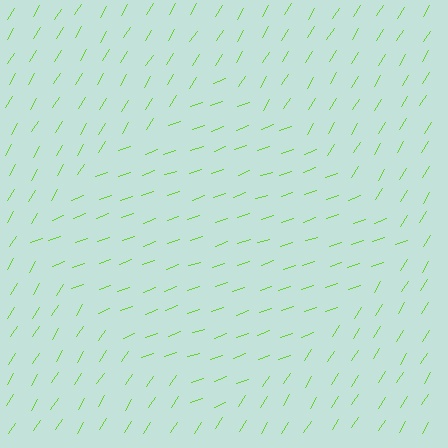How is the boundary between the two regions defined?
The boundary is defined purely by a change in line orientation (approximately 38 degrees difference). All lines are the same color and thickness.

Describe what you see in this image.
The image is filled with small lime line segments. A diamond region in the image has lines oriented differently from the surrounding lines, creating a visible texture boundary.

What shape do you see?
I see a diamond.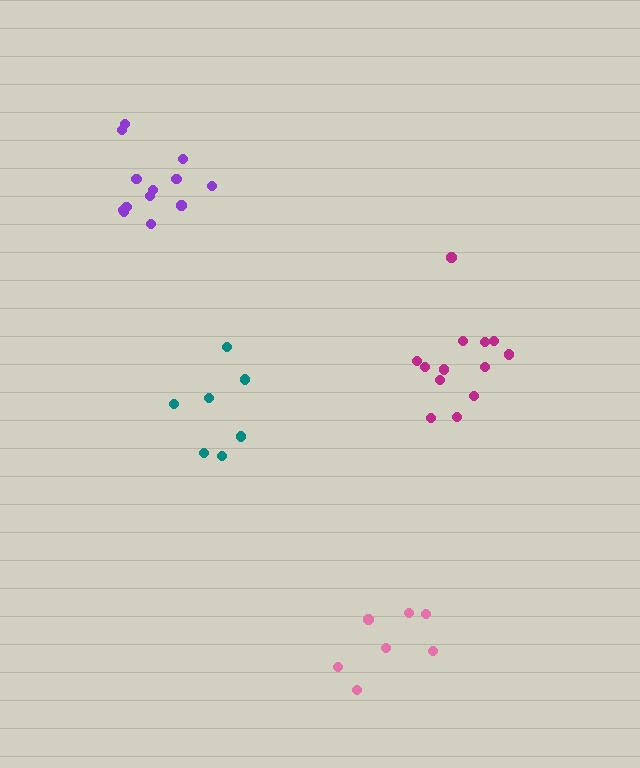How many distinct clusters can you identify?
There are 4 distinct clusters.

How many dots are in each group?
Group 1: 13 dots, Group 2: 13 dots, Group 3: 7 dots, Group 4: 7 dots (40 total).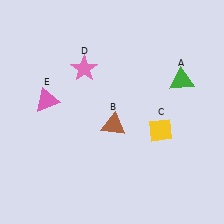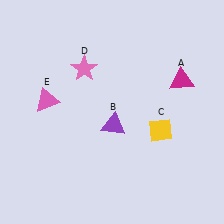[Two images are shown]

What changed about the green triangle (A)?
In Image 1, A is green. In Image 2, it changed to magenta.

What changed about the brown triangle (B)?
In Image 1, B is brown. In Image 2, it changed to purple.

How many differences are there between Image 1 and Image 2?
There are 2 differences between the two images.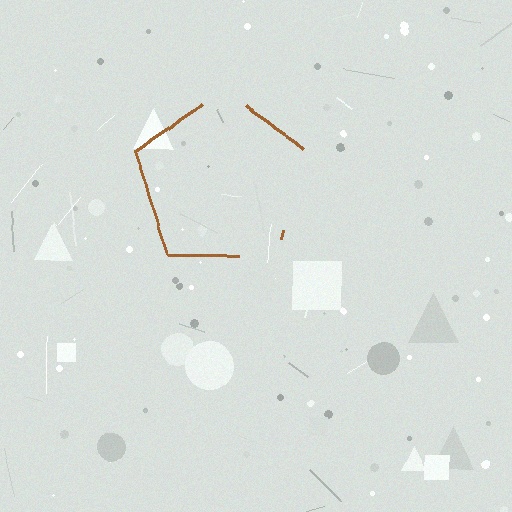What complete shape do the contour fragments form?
The contour fragments form a pentagon.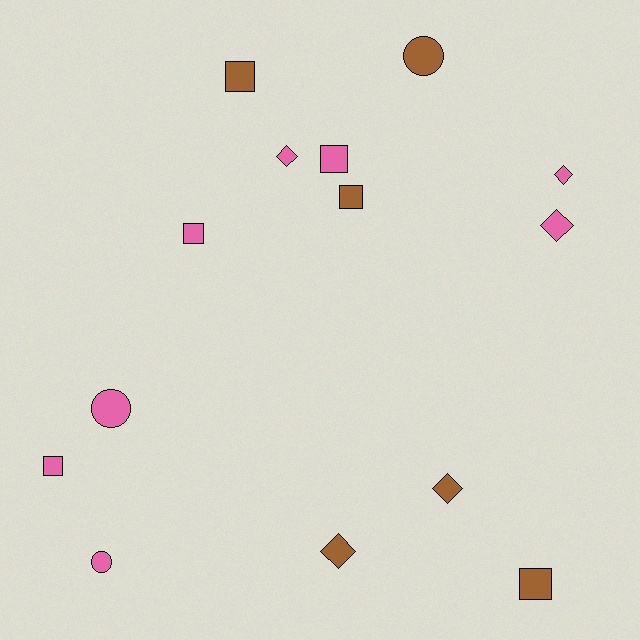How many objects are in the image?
There are 14 objects.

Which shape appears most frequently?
Square, with 6 objects.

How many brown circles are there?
There is 1 brown circle.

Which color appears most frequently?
Pink, with 8 objects.